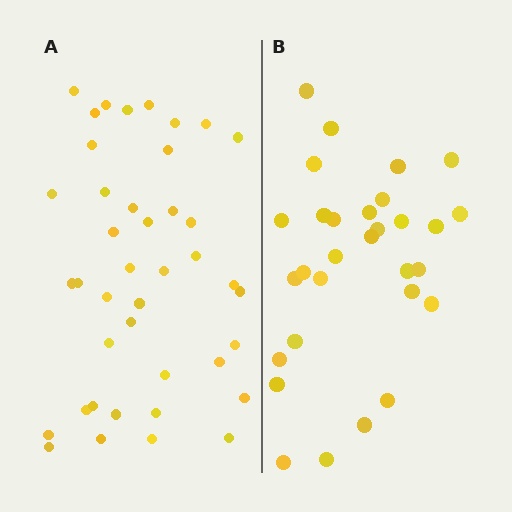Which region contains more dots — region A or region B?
Region A (the left region) has more dots.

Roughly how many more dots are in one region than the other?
Region A has roughly 12 or so more dots than region B.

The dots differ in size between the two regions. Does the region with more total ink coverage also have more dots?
No. Region B has more total ink coverage because its dots are larger, but region A actually contains more individual dots. Total area can be misleading — the number of items is what matters here.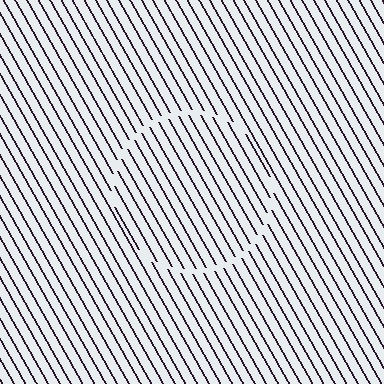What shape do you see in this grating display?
An illusory circle. The interior of the shape contains the same grating, shifted by half a period — the contour is defined by the phase discontinuity where line-ends from the inner and outer gratings abut.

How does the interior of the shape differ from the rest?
The interior of the shape contains the same grating, shifted by half a period — the contour is defined by the phase discontinuity where line-ends from the inner and outer gratings abut.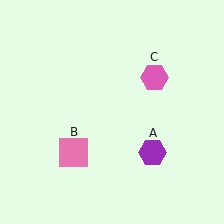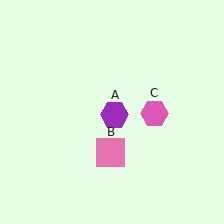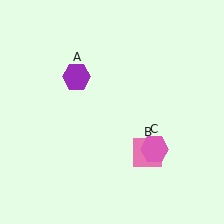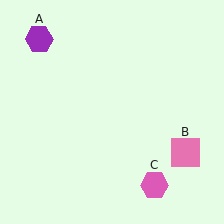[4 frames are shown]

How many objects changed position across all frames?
3 objects changed position: purple hexagon (object A), pink square (object B), pink hexagon (object C).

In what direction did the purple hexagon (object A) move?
The purple hexagon (object A) moved up and to the left.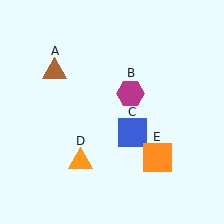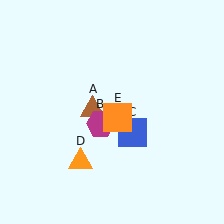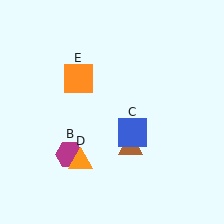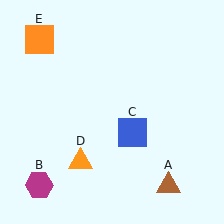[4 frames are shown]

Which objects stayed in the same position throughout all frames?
Blue square (object C) and orange triangle (object D) remained stationary.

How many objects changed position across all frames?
3 objects changed position: brown triangle (object A), magenta hexagon (object B), orange square (object E).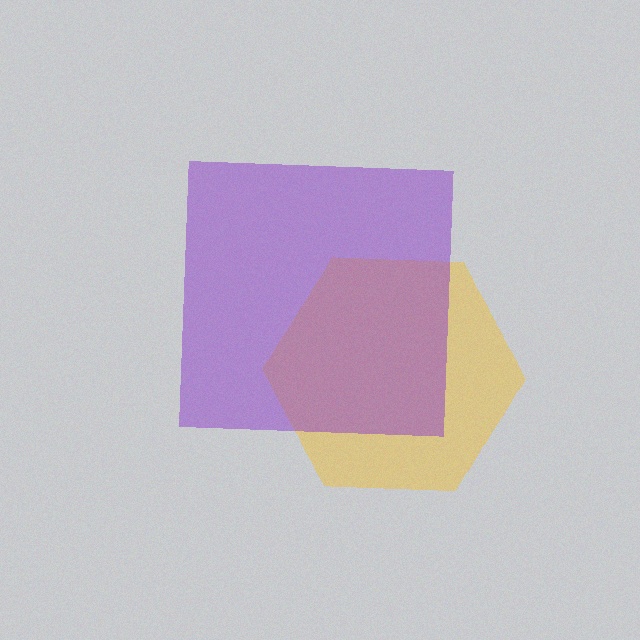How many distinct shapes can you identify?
There are 2 distinct shapes: a yellow hexagon, a purple square.